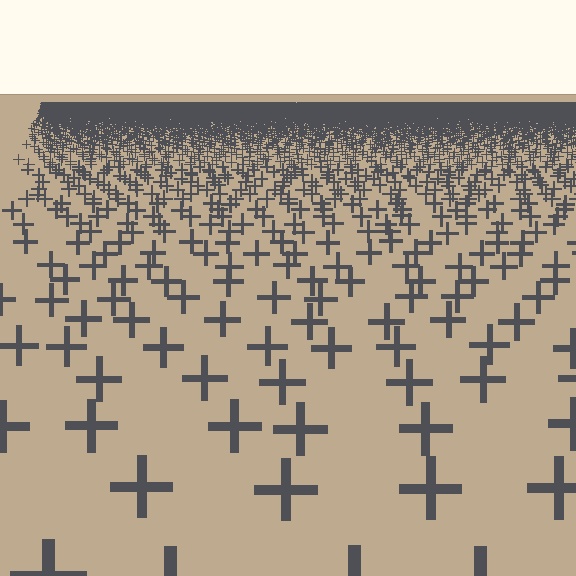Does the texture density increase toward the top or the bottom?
Density increases toward the top.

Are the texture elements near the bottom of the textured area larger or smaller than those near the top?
Larger. Near the bottom, elements are closer to the viewer and appear at a bigger on-screen size.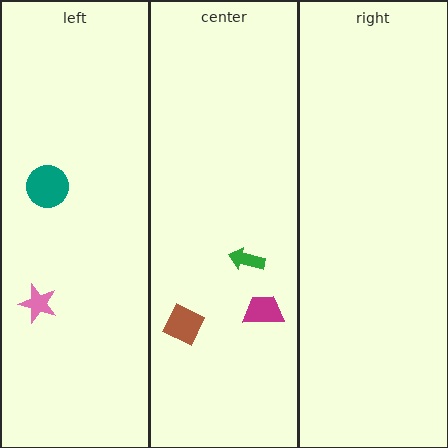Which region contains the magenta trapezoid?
The center region.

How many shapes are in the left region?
2.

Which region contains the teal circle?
The left region.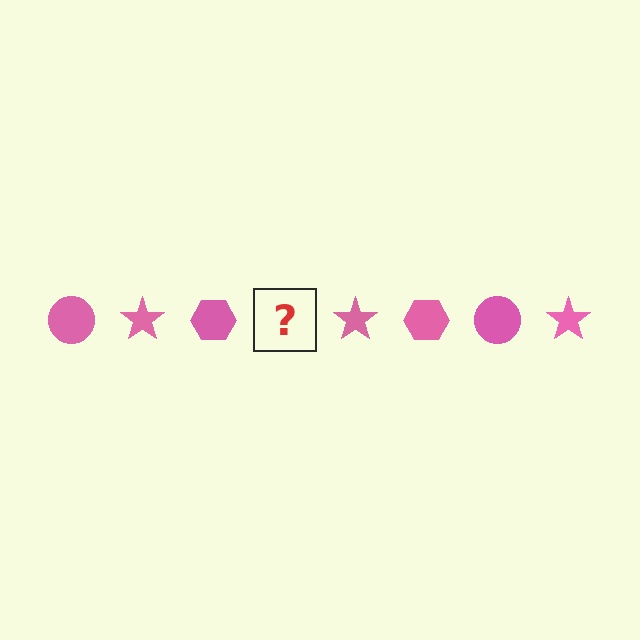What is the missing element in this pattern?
The missing element is a pink circle.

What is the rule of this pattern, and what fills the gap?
The rule is that the pattern cycles through circle, star, hexagon shapes in pink. The gap should be filled with a pink circle.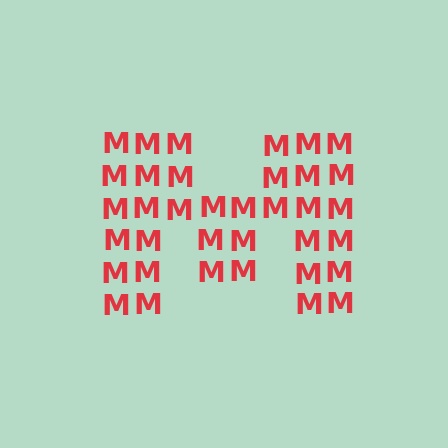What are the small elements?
The small elements are letter M's.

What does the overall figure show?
The overall figure shows the letter M.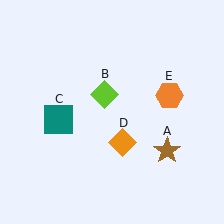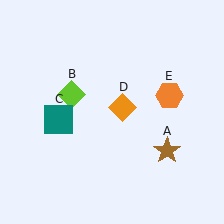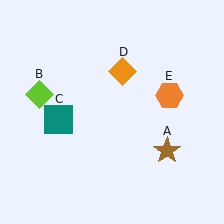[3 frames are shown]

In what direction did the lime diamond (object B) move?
The lime diamond (object B) moved left.